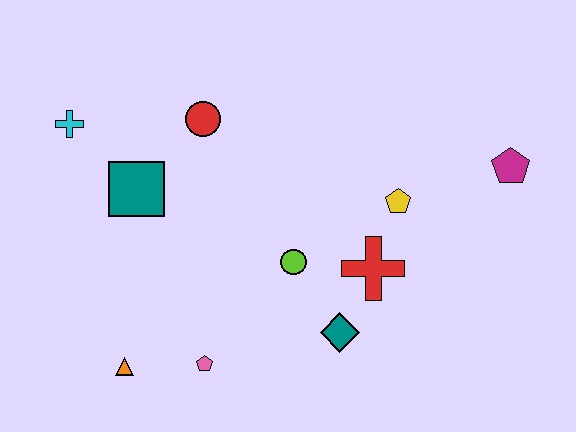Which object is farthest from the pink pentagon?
The magenta pentagon is farthest from the pink pentagon.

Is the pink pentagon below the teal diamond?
Yes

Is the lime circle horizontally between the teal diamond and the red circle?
Yes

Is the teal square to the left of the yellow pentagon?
Yes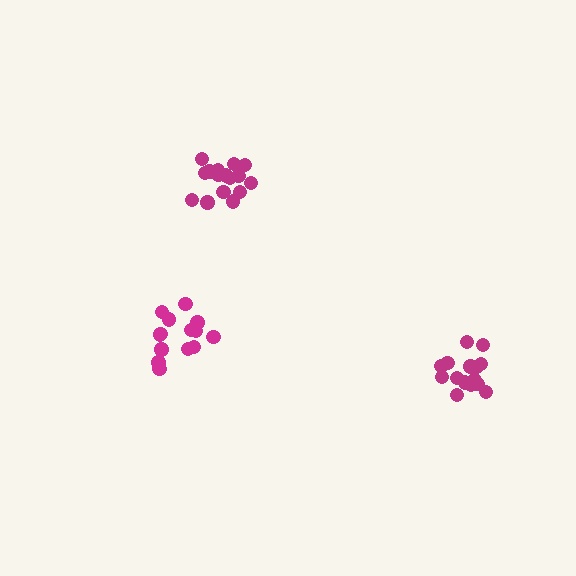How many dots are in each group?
Group 1: 14 dots, Group 2: 15 dots, Group 3: 16 dots (45 total).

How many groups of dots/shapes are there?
There are 3 groups.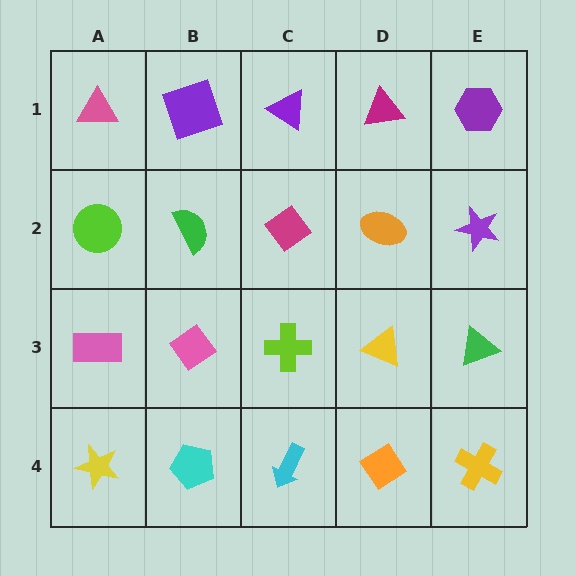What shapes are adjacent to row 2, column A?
A pink triangle (row 1, column A), a pink rectangle (row 3, column A), a green semicircle (row 2, column B).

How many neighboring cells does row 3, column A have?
3.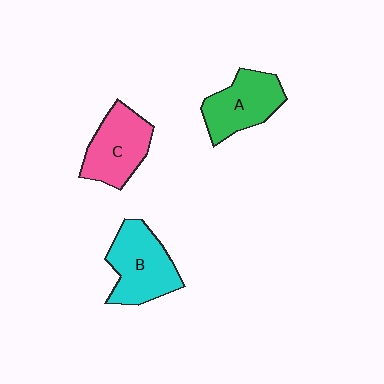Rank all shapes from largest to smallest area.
From largest to smallest: B (cyan), C (pink), A (green).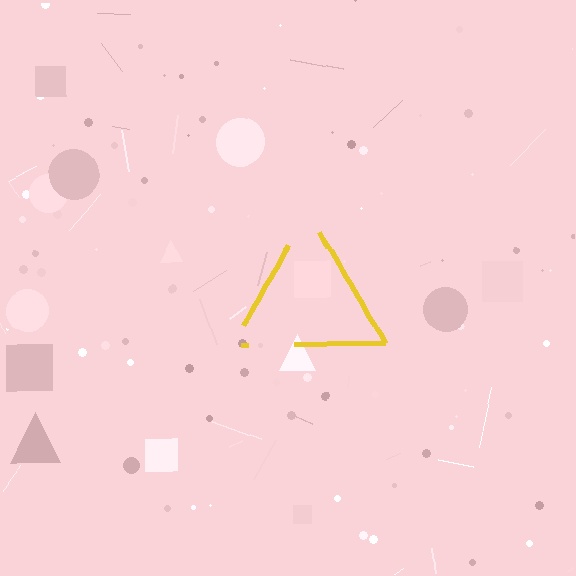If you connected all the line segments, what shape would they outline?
They would outline a triangle.